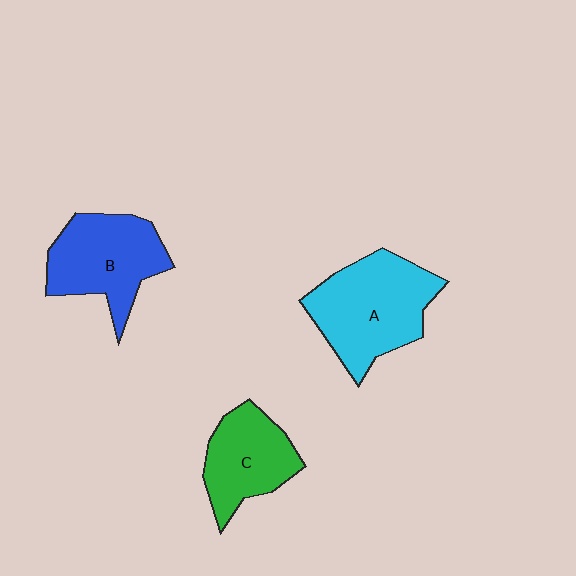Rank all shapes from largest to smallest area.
From largest to smallest: A (cyan), B (blue), C (green).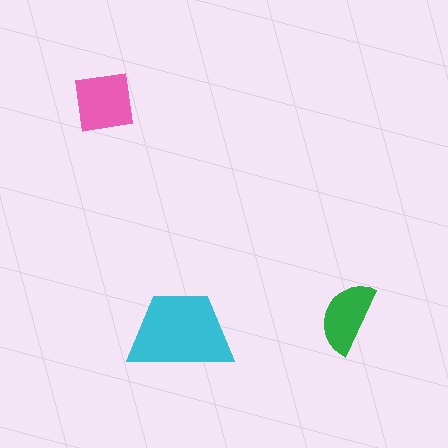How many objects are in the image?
There are 3 objects in the image.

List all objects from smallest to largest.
The green semicircle, the pink square, the cyan trapezoid.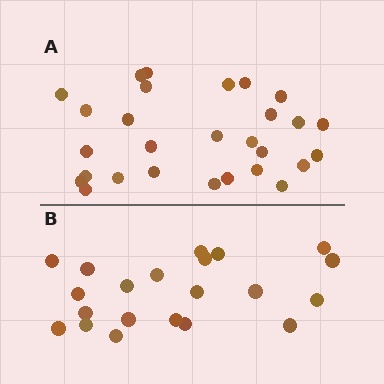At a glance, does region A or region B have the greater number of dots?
Region A (the top region) has more dots.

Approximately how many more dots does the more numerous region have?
Region A has roughly 8 or so more dots than region B.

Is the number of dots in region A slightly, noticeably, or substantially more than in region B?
Region A has noticeably more, but not dramatically so. The ratio is roughly 1.3 to 1.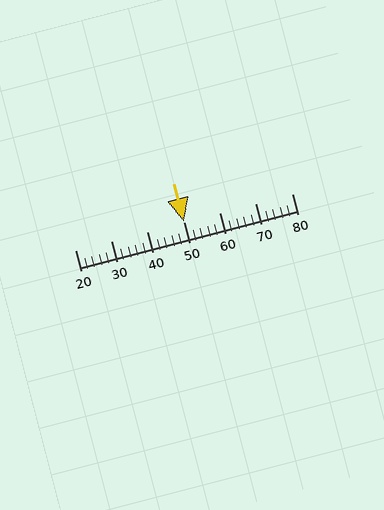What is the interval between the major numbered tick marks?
The major tick marks are spaced 10 units apart.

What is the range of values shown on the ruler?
The ruler shows values from 20 to 80.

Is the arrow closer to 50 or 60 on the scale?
The arrow is closer to 50.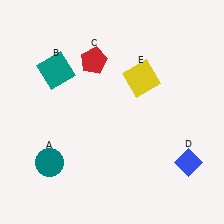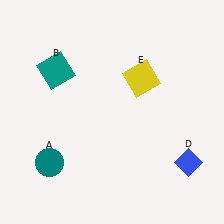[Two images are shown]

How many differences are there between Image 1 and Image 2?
There is 1 difference between the two images.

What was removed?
The red pentagon (C) was removed in Image 2.